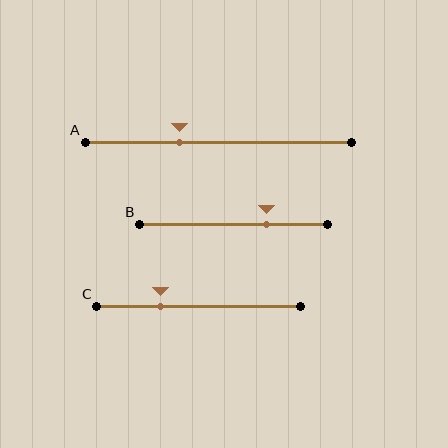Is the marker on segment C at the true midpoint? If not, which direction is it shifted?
No, the marker on segment C is shifted to the left by about 19% of the segment length.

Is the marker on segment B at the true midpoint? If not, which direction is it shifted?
No, the marker on segment B is shifted to the right by about 17% of the segment length.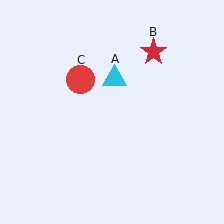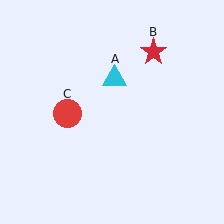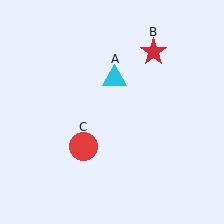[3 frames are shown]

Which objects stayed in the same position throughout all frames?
Cyan triangle (object A) and red star (object B) remained stationary.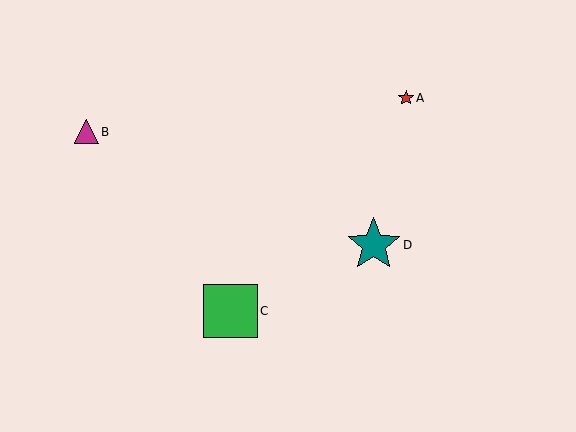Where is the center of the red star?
The center of the red star is at (406, 98).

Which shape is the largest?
The teal star (labeled D) is the largest.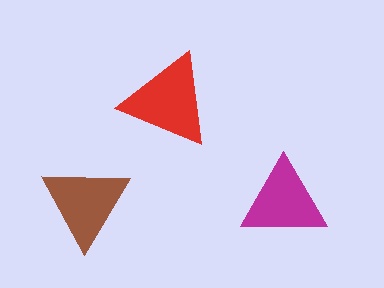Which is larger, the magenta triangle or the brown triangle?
The brown one.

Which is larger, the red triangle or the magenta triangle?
The red one.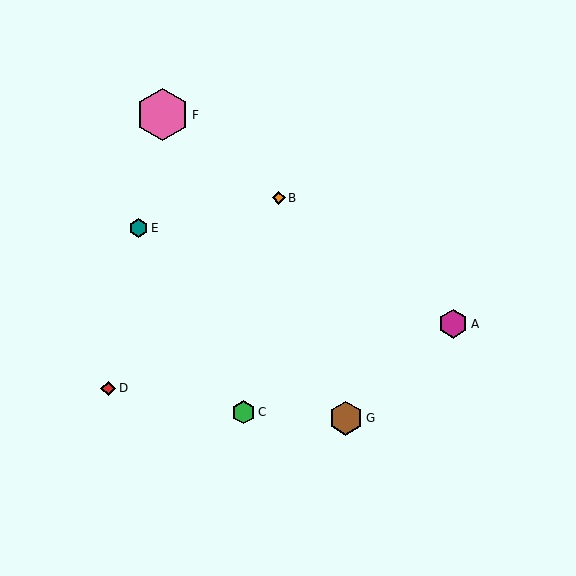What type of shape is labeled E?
Shape E is a teal hexagon.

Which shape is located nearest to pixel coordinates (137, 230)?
The teal hexagon (labeled E) at (138, 228) is nearest to that location.